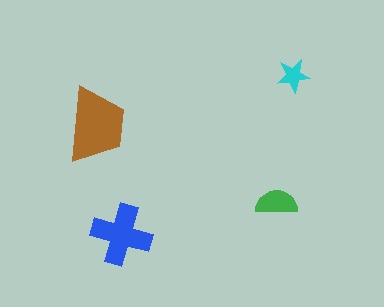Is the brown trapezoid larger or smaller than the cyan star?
Larger.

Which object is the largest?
The brown trapezoid.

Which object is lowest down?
The blue cross is bottommost.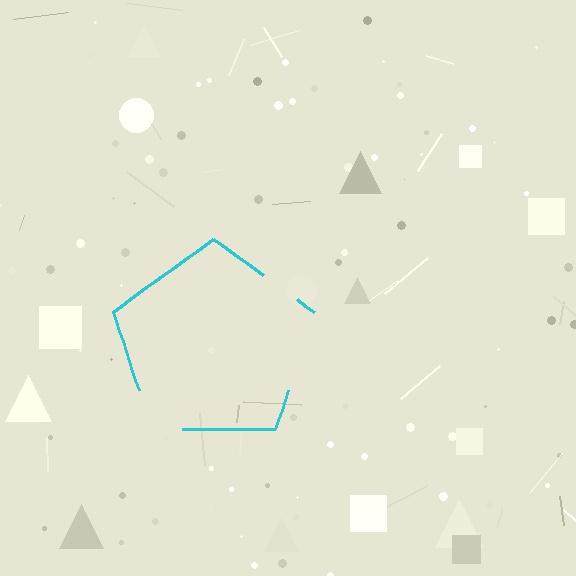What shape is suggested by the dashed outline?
The dashed outline suggests a pentagon.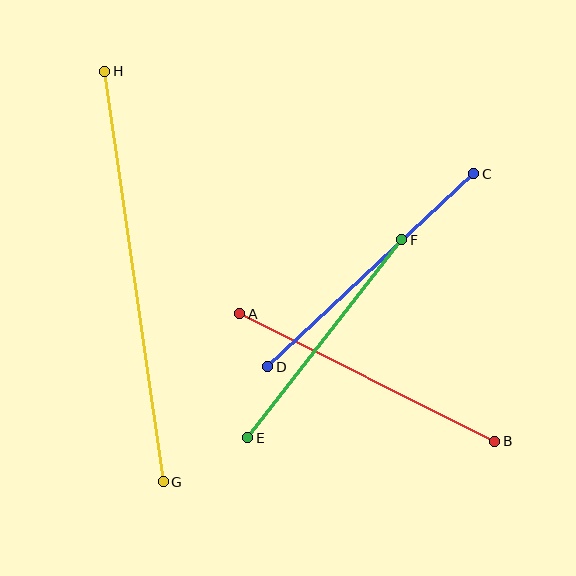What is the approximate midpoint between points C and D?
The midpoint is at approximately (371, 270) pixels.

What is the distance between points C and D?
The distance is approximately 282 pixels.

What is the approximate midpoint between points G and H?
The midpoint is at approximately (134, 277) pixels.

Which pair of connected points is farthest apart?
Points G and H are farthest apart.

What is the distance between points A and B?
The distance is approximately 285 pixels.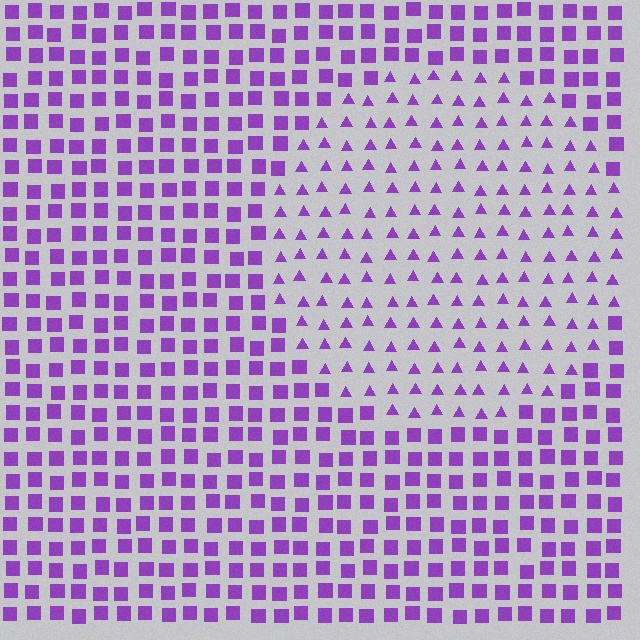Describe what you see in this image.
The image is filled with small purple elements arranged in a uniform grid. A circle-shaped region contains triangles, while the surrounding area contains squares. The boundary is defined purely by the change in element shape.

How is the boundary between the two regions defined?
The boundary is defined by a change in element shape: triangles inside vs. squares outside. All elements share the same color and spacing.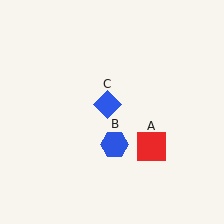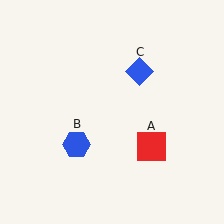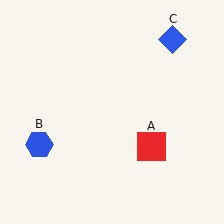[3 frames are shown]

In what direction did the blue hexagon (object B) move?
The blue hexagon (object B) moved left.